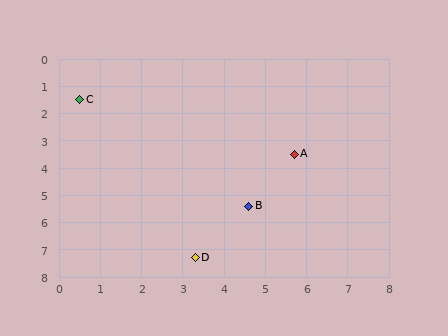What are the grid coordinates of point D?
Point D is at approximately (3.3, 7.3).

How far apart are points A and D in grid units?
Points A and D are about 4.5 grid units apart.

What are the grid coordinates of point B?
Point B is at approximately (4.6, 5.4).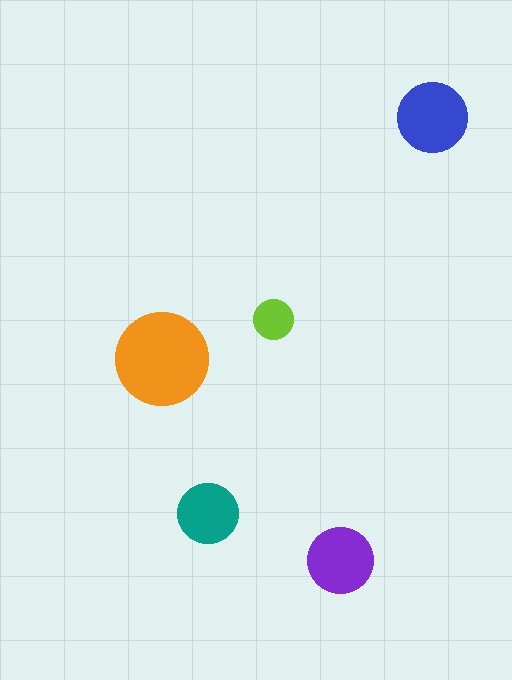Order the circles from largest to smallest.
the orange one, the blue one, the purple one, the teal one, the lime one.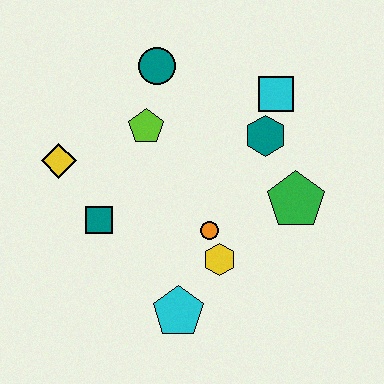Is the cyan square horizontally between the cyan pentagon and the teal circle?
No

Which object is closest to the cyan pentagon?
The yellow hexagon is closest to the cyan pentagon.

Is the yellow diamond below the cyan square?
Yes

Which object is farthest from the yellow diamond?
The green pentagon is farthest from the yellow diamond.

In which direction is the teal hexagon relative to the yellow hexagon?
The teal hexagon is above the yellow hexagon.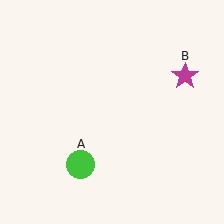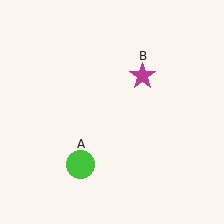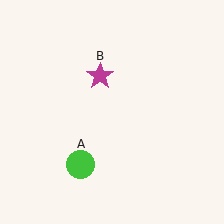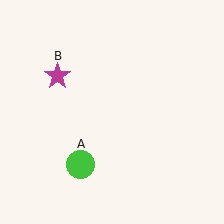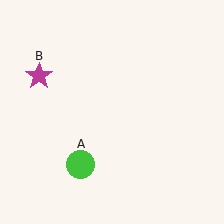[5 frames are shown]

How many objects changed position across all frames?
1 object changed position: magenta star (object B).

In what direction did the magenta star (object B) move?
The magenta star (object B) moved left.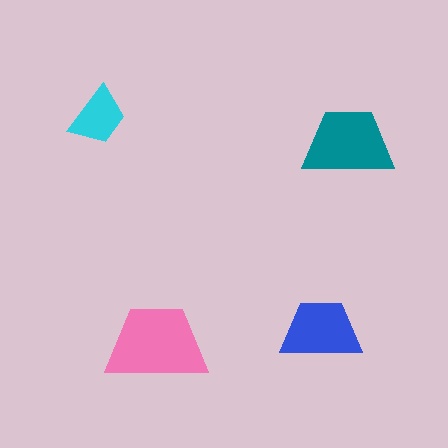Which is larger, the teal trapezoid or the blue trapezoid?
The teal one.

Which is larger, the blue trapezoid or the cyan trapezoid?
The blue one.